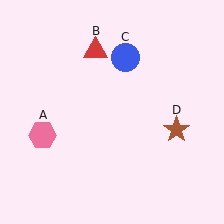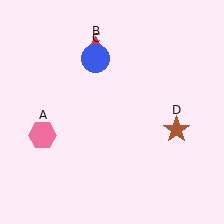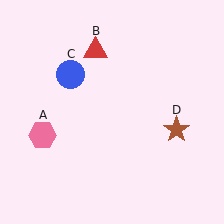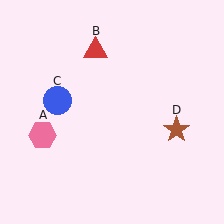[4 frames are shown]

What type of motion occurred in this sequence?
The blue circle (object C) rotated counterclockwise around the center of the scene.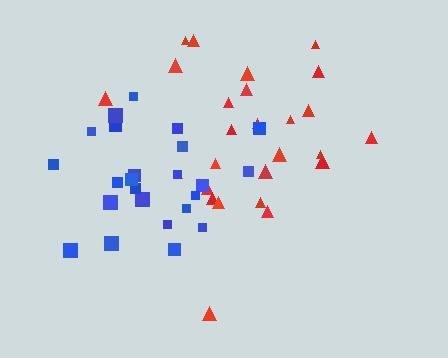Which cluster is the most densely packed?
Blue.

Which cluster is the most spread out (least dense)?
Red.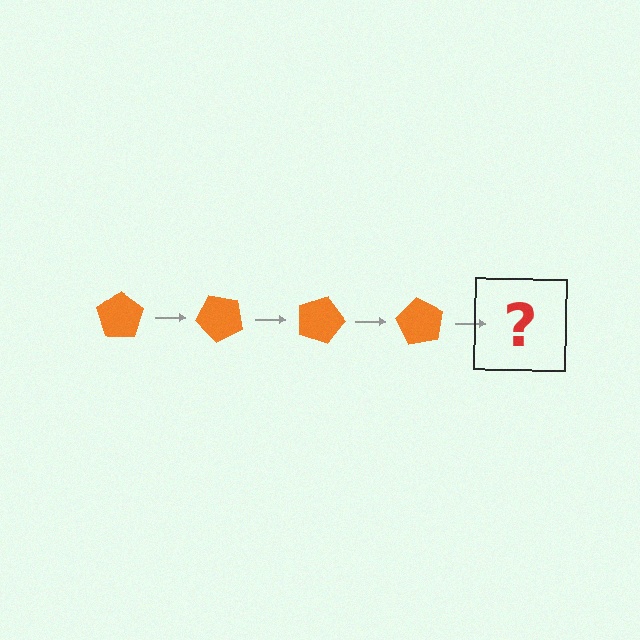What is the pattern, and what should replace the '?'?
The pattern is that the pentagon rotates 45 degrees each step. The '?' should be an orange pentagon rotated 180 degrees.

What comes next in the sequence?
The next element should be an orange pentagon rotated 180 degrees.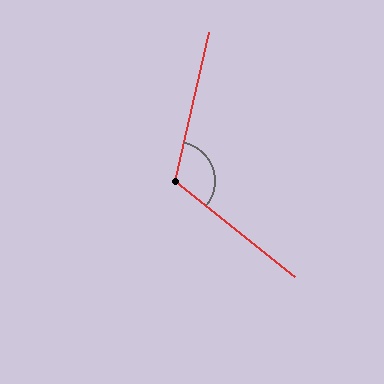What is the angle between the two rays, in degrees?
Approximately 116 degrees.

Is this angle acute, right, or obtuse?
It is obtuse.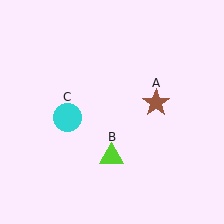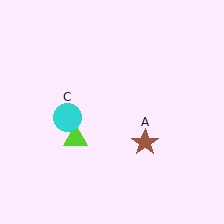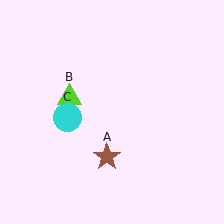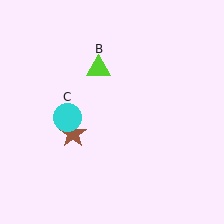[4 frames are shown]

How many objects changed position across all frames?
2 objects changed position: brown star (object A), lime triangle (object B).